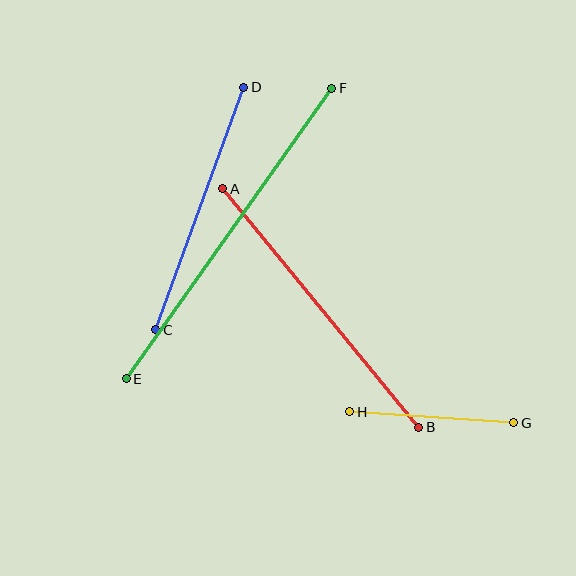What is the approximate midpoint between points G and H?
The midpoint is at approximately (432, 417) pixels.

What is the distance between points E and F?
The distance is approximately 356 pixels.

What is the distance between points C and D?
The distance is approximately 258 pixels.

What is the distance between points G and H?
The distance is approximately 164 pixels.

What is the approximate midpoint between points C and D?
The midpoint is at approximately (200, 209) pixels.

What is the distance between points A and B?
The distance is approximately 308 pixels.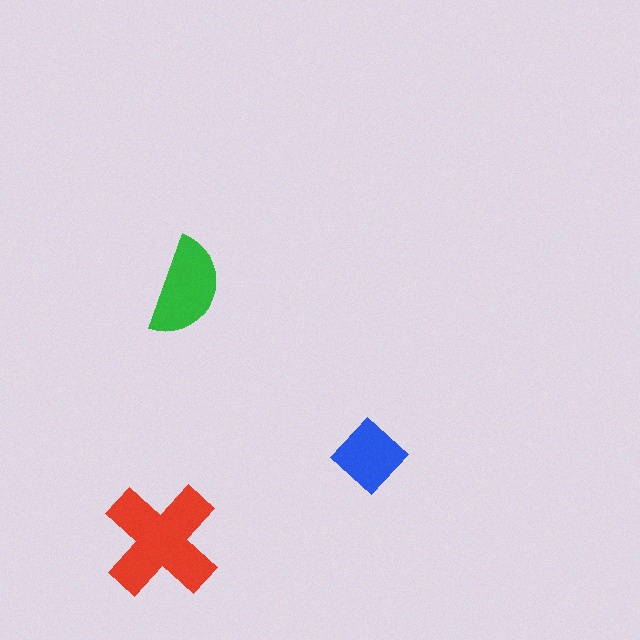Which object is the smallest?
The blue diamond.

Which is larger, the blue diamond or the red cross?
The red cross.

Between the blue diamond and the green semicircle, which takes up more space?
The green semicircle.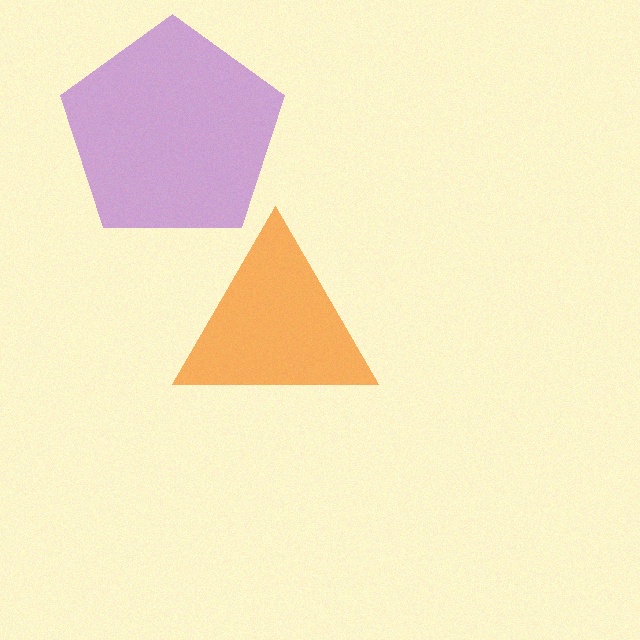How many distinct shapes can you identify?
There are 2 distinct shapes: an orange triangle, a purple pentagon.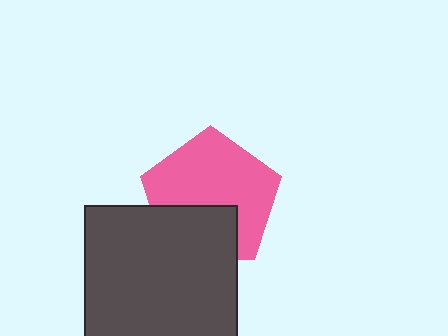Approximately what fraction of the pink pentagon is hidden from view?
Roughly 32% of the pink pentagon is hidden behind the dark gray rectangle.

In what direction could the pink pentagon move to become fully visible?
The pink pentagon could move up. That would shift it out from behind the dark gray rectangle entirely.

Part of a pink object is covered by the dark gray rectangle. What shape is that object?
It is a pentagon.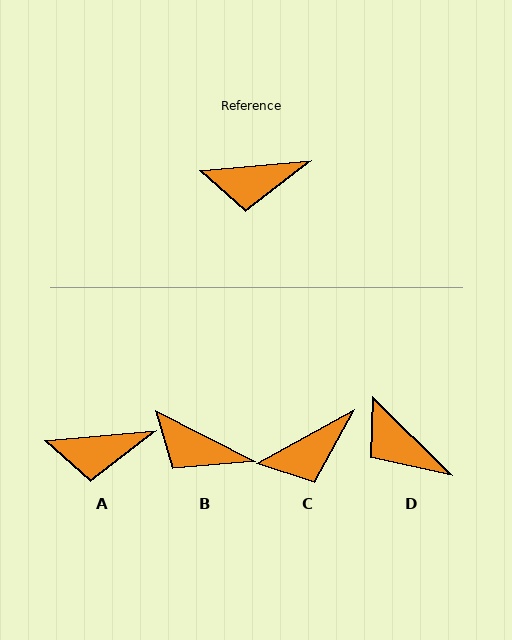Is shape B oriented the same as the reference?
No, it is off by about 32 degrees.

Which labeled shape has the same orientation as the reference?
A.